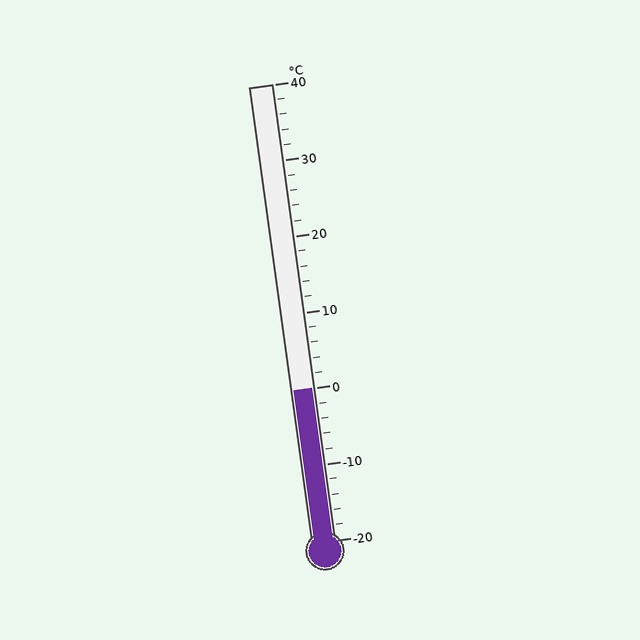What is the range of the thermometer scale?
The thermometer scale ranges from -20°C to 40°C.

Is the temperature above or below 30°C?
The temperature is below 30°C.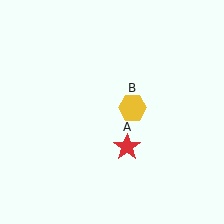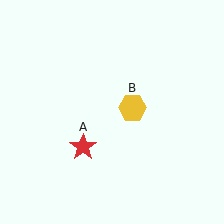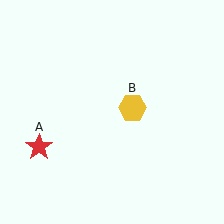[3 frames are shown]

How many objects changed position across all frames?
1 object changed position: red star (object A).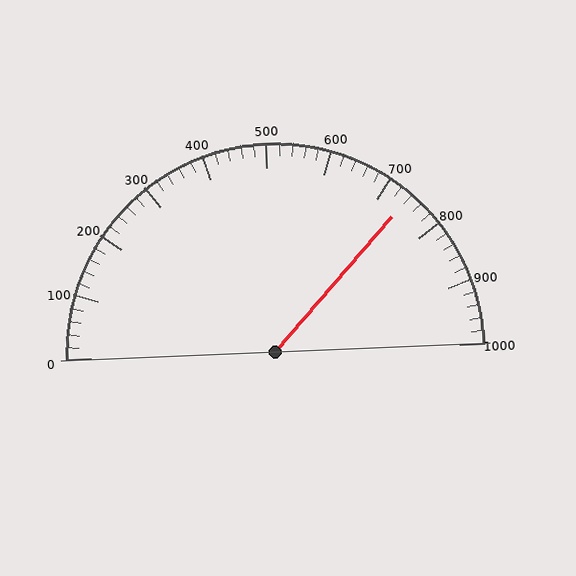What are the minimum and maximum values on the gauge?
The gauge ranges from 0 to 1000.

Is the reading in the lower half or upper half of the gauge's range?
The reading is in the upper half of the range (0 to 1000).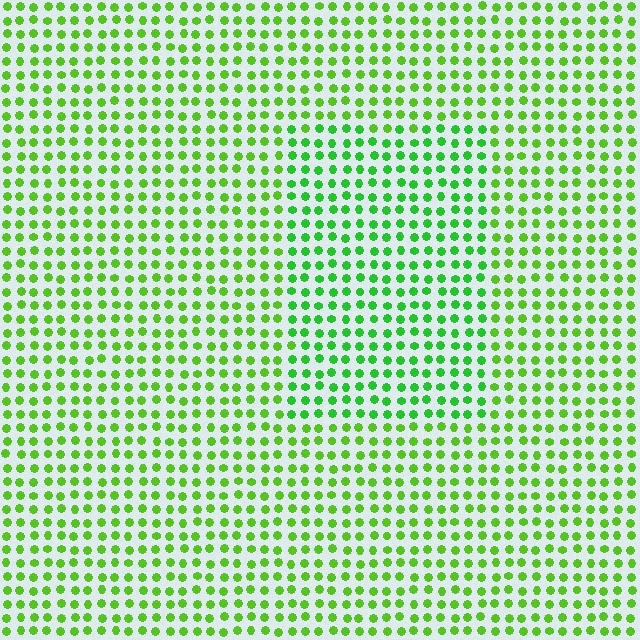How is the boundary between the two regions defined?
The boundary is defined purely by a slight shift in hue (about 23 degrees). Spacing, size, and orientation are identical on both sides.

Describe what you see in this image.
The image is filled with small lime elements in a uniform arrangement. A rectangle-shaped region is visible where the elements are tinted to a slightly different hue, forming a subtle color boundary.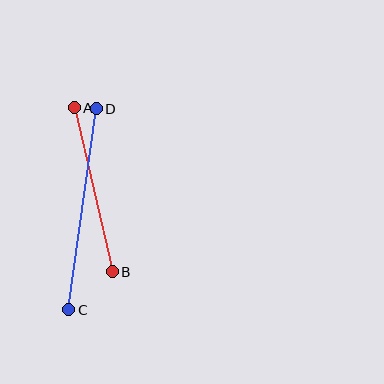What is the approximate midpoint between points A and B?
The midpoint is at approximately (93, 190) pixels.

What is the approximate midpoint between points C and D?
The midpoint is at approximately (83, 209) pixels.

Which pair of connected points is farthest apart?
Points C and D are farthest apart.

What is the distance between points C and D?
The distance is approximately 203 pixels.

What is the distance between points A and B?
The distance is approximately 168 pixels.